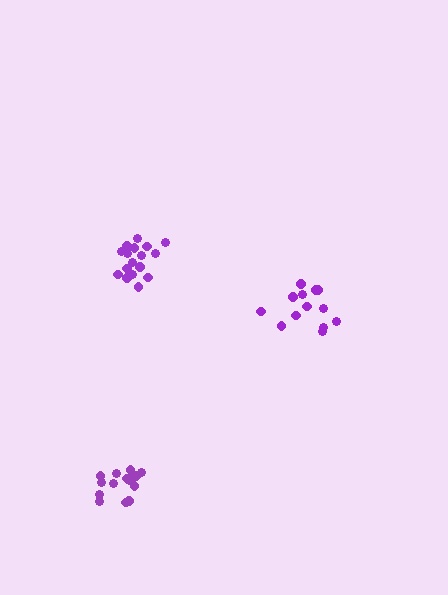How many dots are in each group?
Group 1: 15 dots, Group 2: 13 dots, Group 3: 18 dots (46 total).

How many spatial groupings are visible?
There are 3 spatial groupings.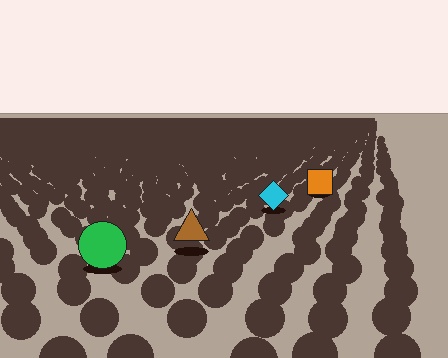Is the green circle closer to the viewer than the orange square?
Yes. The green circle is closer — you can tell from the texture gradient: the ground texture is coarser near it.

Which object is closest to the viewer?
The green circle is closest. The texture marks near it are larger and more spread out.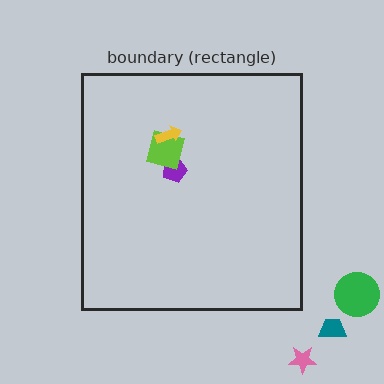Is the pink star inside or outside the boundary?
Outside.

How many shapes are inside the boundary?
3 inside, 3 outside.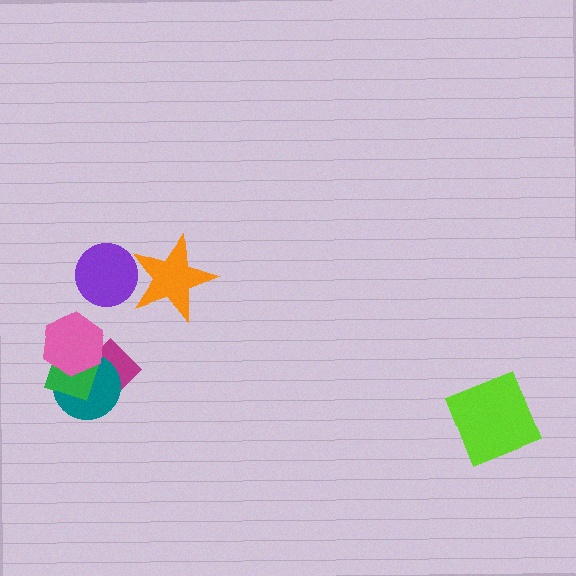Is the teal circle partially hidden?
Yes, it is partially covered by another shape.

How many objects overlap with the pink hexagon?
3 objects overlap with the pink hexagon.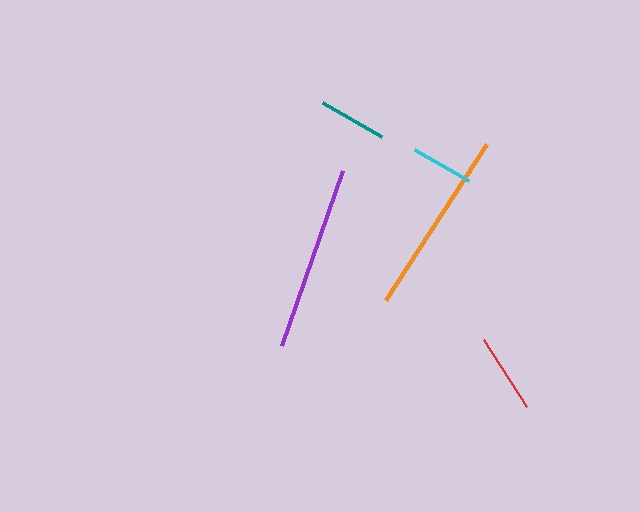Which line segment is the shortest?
The cyan line is the shortest at approximately 62 pixels.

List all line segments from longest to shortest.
From longest to shortest: orange, purple, red, teal, cyan.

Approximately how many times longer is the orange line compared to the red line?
The orange line is approximately 2.3 times the length of the red line.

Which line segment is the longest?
The orange line is the longest at approximately 186 pixels.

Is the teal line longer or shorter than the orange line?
The orange line is longer than the teal line.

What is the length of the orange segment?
The orange segment is approximately 186 pixels long.